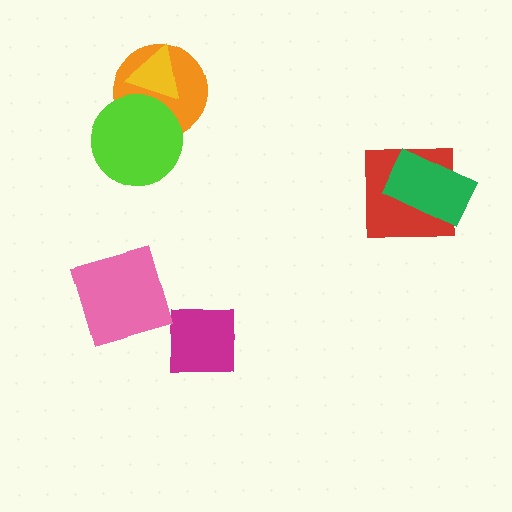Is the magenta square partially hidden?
No, no other shape covers it.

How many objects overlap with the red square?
1 object overlaps with the red square.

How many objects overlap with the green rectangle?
1 object overlaps with the green rectangle.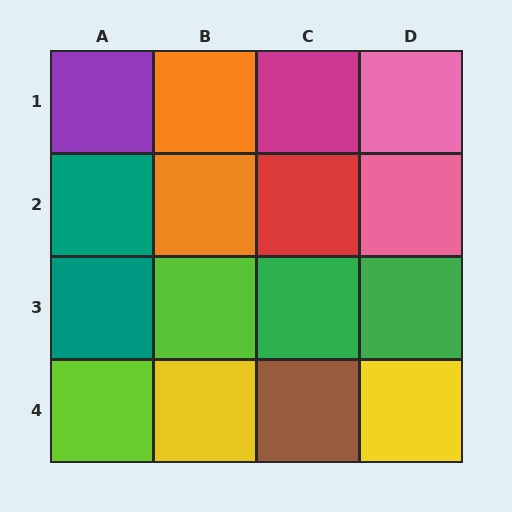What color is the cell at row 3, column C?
Green.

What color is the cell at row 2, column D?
Pink.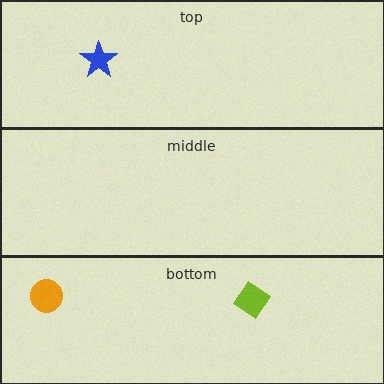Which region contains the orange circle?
The bottom region.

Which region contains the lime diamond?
The bottom region.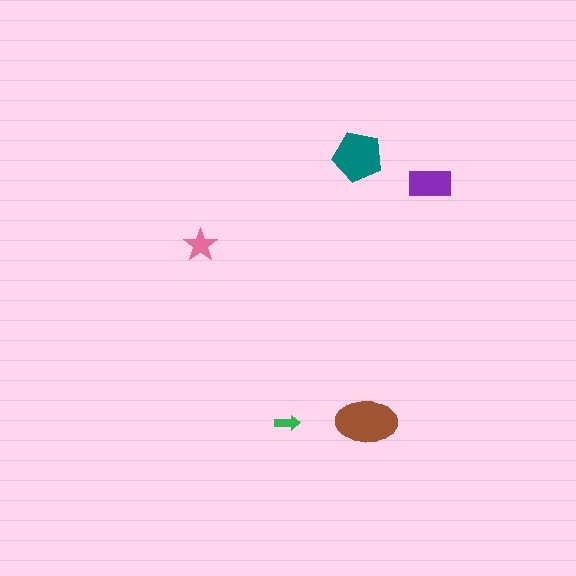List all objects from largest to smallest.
The brown ellipse, the teal pentagon, the purple rectangle, the pink star, the green arrow.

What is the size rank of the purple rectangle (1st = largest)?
3rd.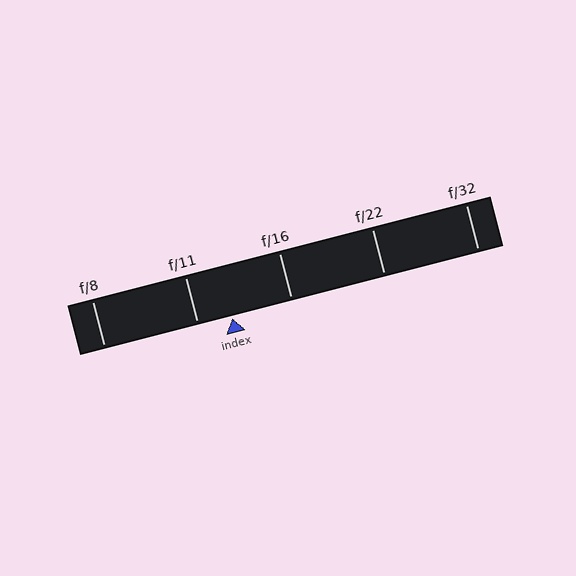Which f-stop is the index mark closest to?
The index mark is closest to f/11.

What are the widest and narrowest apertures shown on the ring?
The widest aperture shown is f/8 and the narrowest is f/32.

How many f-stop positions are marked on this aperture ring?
There are 5 f-stop positions marked.